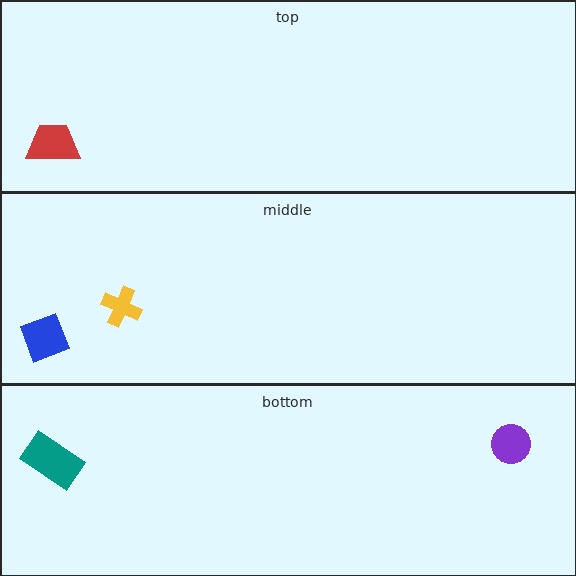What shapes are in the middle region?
The yellow cross, the blue diamond.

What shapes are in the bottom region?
The purple circle, the teal rectangle.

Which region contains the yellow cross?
The middle region.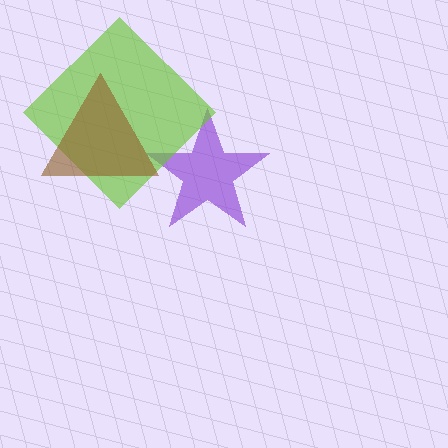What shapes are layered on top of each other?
The layered shapes are: a purple star, a lime diamond, a brown triangle.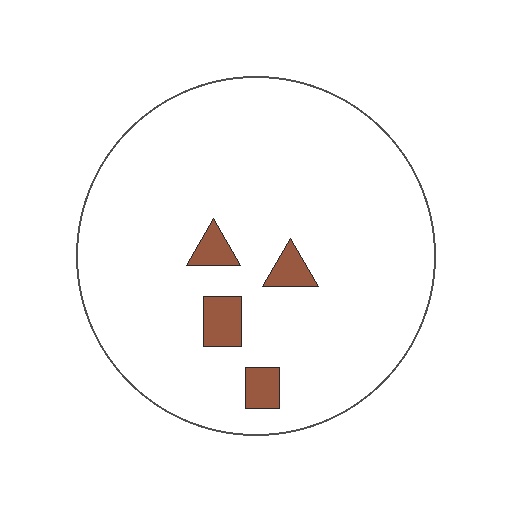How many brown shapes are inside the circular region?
4.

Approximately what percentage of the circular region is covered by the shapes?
Approximately 5%.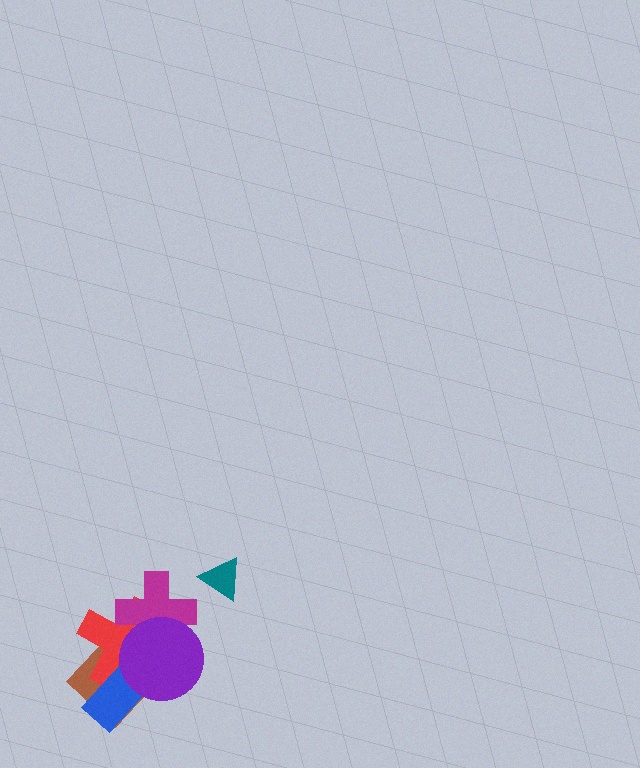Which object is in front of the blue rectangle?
The purple circle is in front of the blue rectangle.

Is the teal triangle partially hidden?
No, no other shape covers it.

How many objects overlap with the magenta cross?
2 objects overlap with the magenta cross.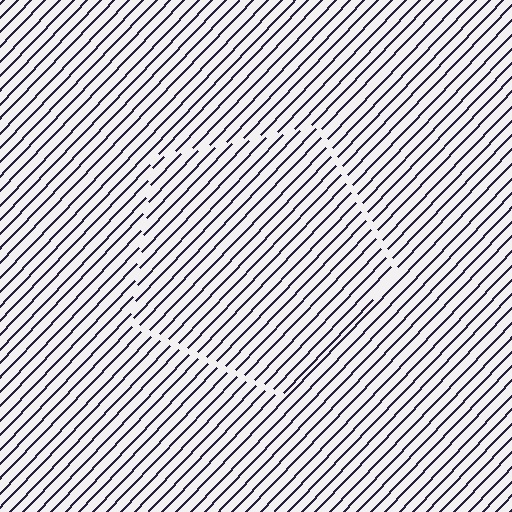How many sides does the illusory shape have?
5 sides — the line-ends trace a pentagon.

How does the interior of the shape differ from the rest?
The interior of the shape contains the same grating, shifted by half a period — the contour is defined by the phase discontinuity where line-ends from the inner and outer gratings abut.